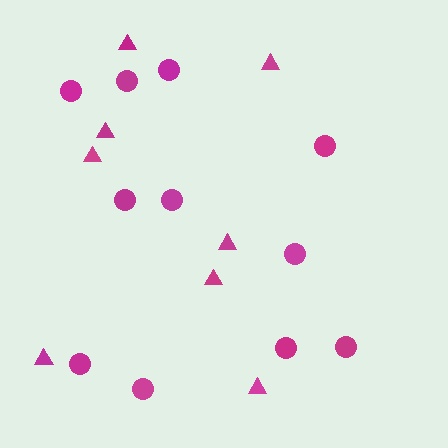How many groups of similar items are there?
There are 2 groups: one group of triangles (8) and one group of circles (11).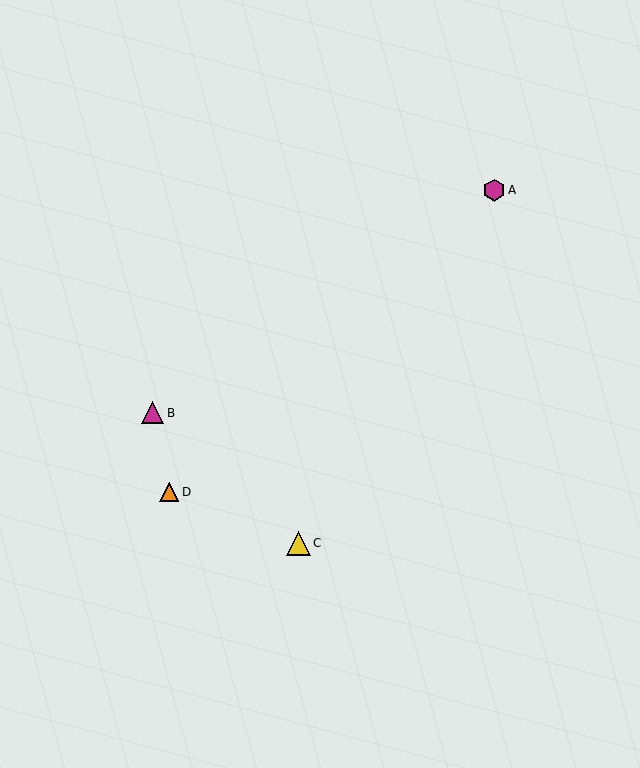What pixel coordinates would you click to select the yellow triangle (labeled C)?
Click at (298, 543) to select the yellow triangle C.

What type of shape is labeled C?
Shape C is a yellow triangle.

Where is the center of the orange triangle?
The center of the orange triangle is at (169, 492).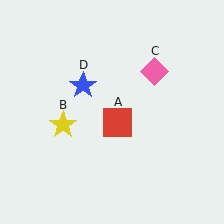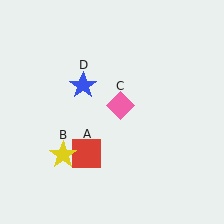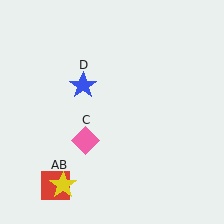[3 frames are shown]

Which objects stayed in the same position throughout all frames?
Blue star (object D) remained stationary.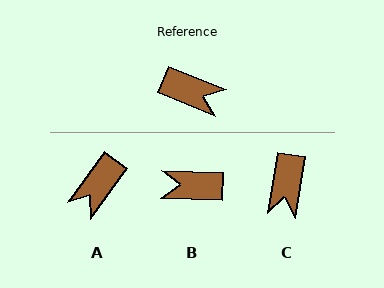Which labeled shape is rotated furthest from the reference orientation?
B, about 160 degrees away.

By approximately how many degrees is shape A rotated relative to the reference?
Approximately 104 degrees clockwise.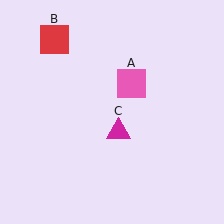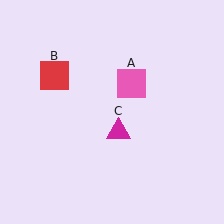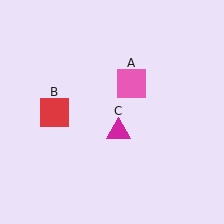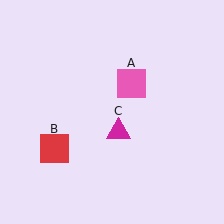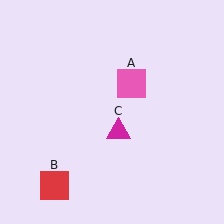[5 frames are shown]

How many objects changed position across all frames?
1 object changed position: red square (object B).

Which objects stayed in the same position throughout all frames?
Pink square (object A) and magenta triangle (object C) remained stationary.